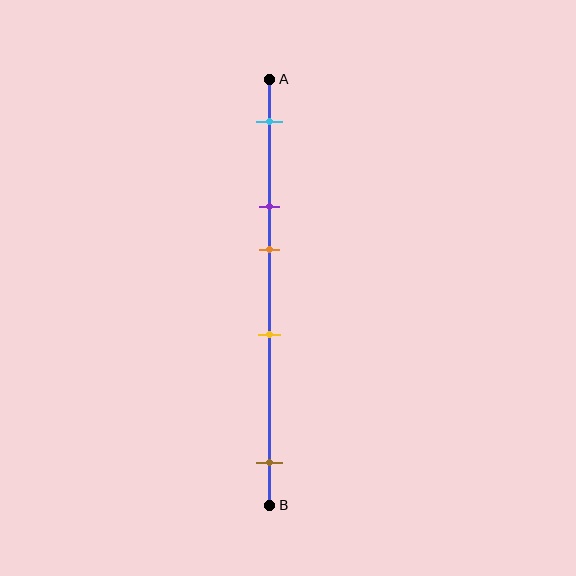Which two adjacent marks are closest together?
The purple and orange marks are the closest adjacent pair.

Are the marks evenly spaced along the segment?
No, the marks are not evenly spaced.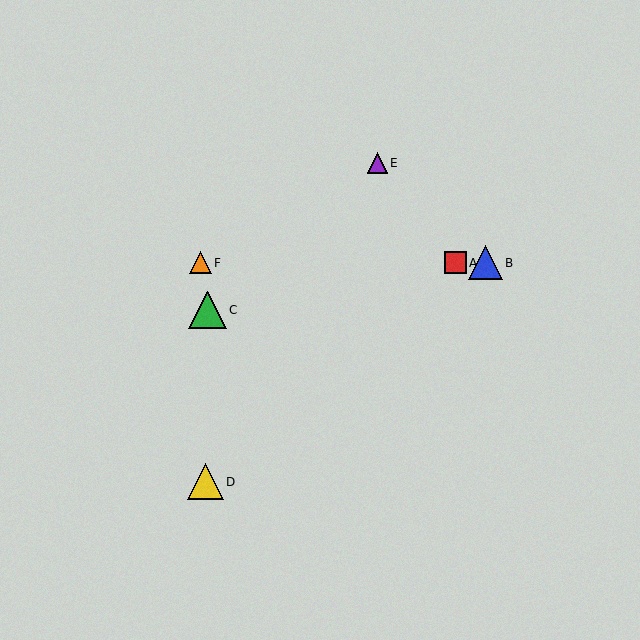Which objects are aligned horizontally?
Objects A, B, F are aligned horizontally.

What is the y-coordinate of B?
Object B is at y≈263.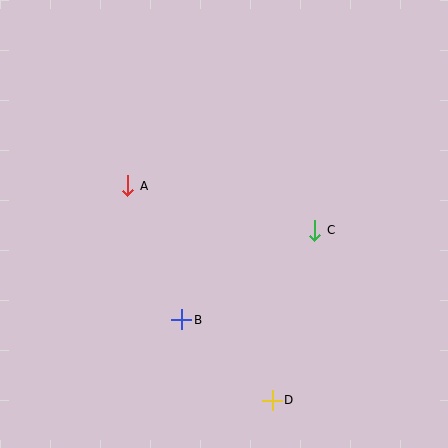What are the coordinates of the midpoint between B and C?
The midpoint between B and C is at (248, 275).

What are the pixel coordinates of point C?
Point C is at (315, 230).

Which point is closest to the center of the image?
Point C at (315, 230) is closest to the center.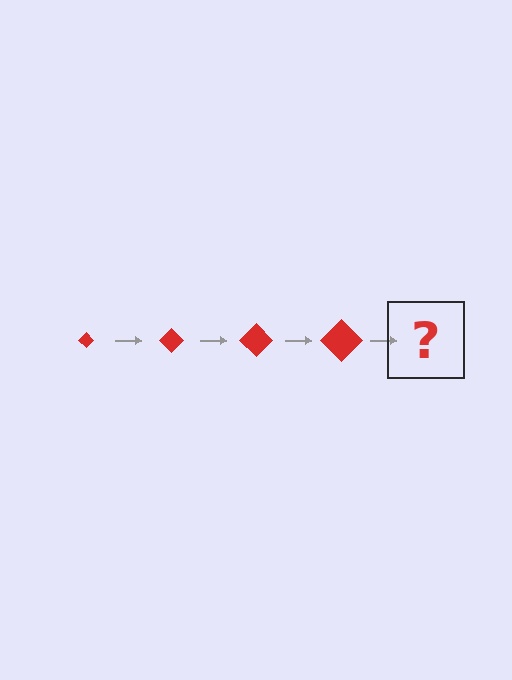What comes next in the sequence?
The next element should be a red diamond, larger than the previous one.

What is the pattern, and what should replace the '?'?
The pattern is that the diamond gets progressively larger each step. The '?' should be a red diamond, larger than the previous one.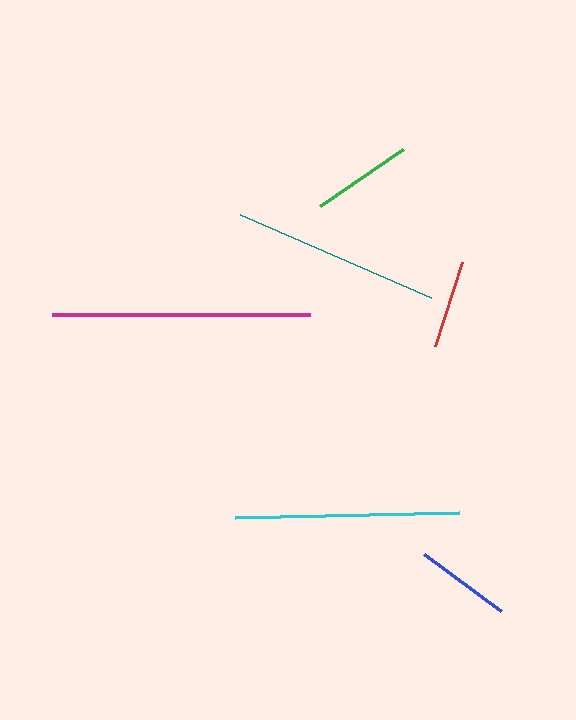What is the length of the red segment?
The red segment is approximately 88 pixels long.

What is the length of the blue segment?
The blue segment is approximately 96 pixels long.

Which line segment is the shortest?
The red line is the shortest at approximately 88 pixels.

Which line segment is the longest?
The magenta line is the longest at approximately 258 pixels.